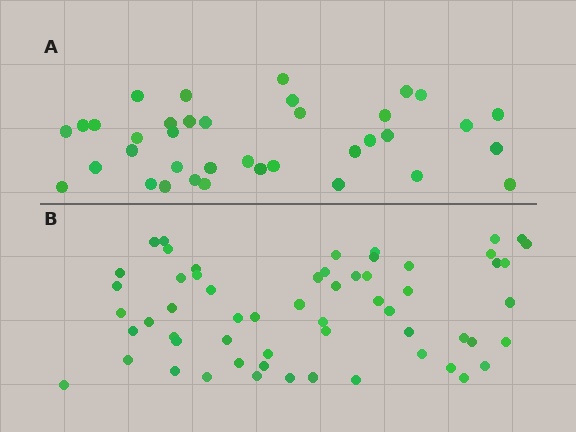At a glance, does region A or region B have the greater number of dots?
Region B (the bottom region) has more dots.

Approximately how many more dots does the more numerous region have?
Region B has approximately 20 more dots than region A.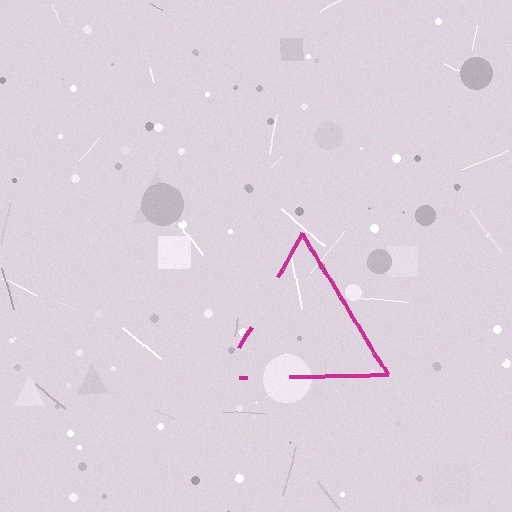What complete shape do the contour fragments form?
The contour fragments form a triangle.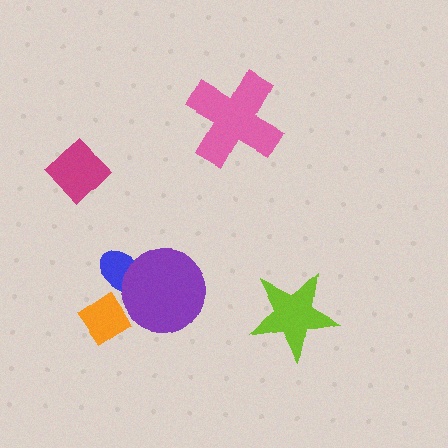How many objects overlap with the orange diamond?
0 objects overlap with the orange diamond.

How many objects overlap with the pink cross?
0 objects overlap with the pink cross.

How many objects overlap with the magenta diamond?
0 objects overlap with the magenta diamond.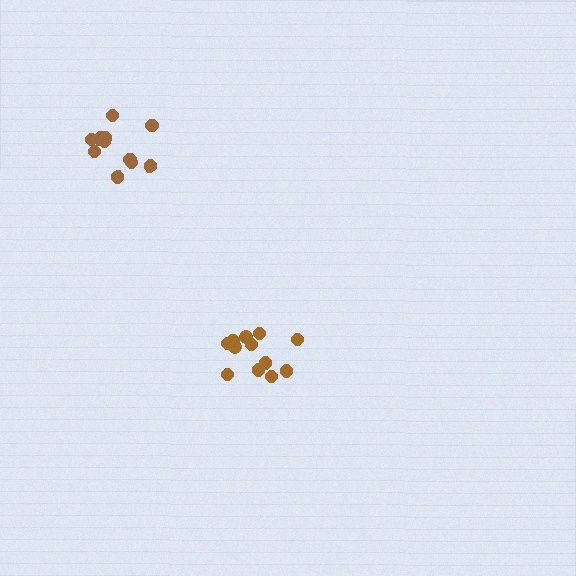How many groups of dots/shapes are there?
There are 2 groups.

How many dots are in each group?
Group 1: 13 dots, Group 2: 12 dots (25 total).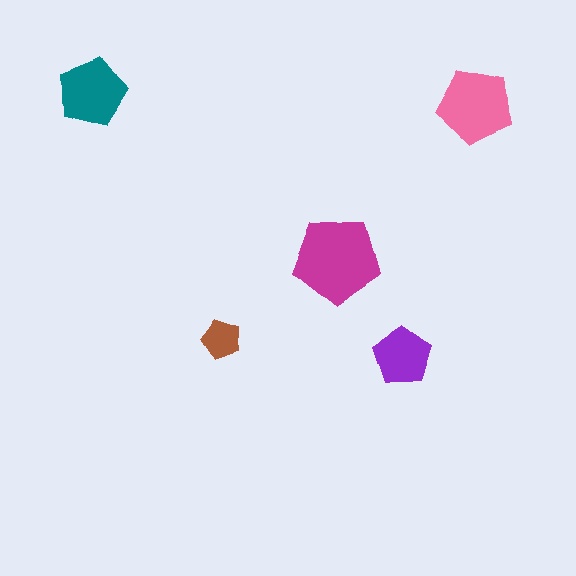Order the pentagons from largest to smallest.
the magenta one, the pink one, the teal one, the purple one, the brown one.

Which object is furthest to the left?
The teal pentagon is leftmost.